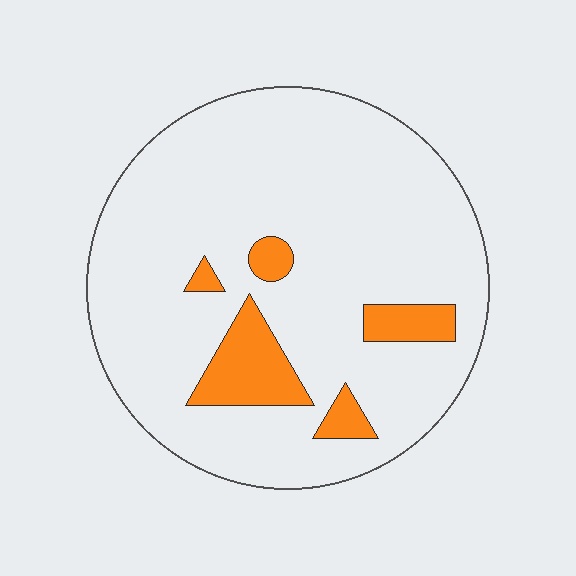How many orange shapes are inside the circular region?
5.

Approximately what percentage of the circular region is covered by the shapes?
Approximately 10%.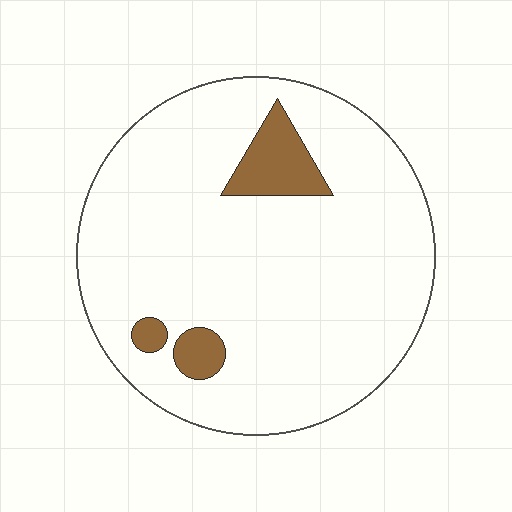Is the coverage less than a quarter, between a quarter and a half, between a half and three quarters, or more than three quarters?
Less than a quarter.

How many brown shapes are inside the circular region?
3.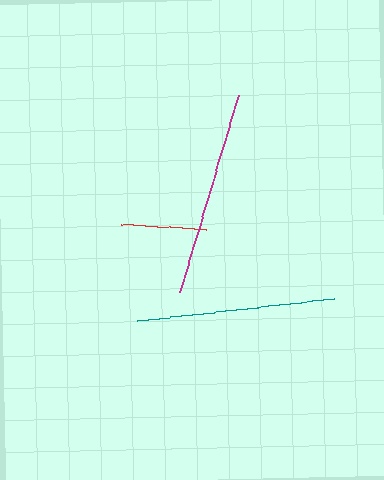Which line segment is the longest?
The magenta line is the longest at approximately 206 pixels.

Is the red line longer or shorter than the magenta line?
The magenta line is longer than the red line.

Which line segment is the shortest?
The red line is the shortest at approximately 85 pixels.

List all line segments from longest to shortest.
From longest to shortest: magenta, teal, red.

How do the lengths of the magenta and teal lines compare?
The magenta and teal lines are approximately the same length.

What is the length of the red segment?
The red segment is approximately 85 pixels long.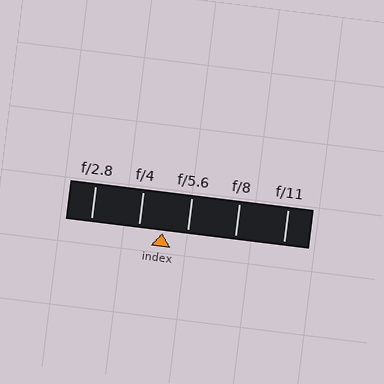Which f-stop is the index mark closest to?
The index mark is closest to f/5.6.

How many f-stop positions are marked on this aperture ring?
There are 5 f-stop positions marked.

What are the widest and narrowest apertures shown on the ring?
The widest aperture shown is f/2.8 and the narrowest is f/11.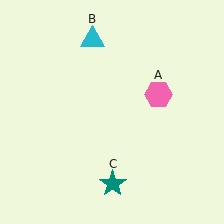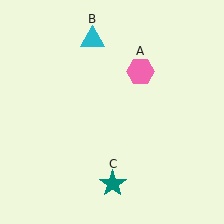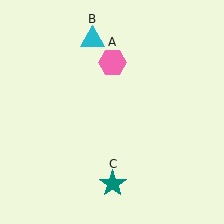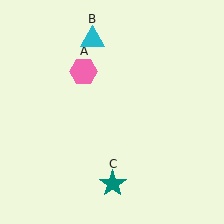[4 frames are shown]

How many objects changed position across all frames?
1 object changed position: pink hexagon (object A).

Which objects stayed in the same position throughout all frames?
Cyan triangle (object B) and teal star (object C) remained stationary.